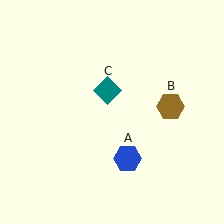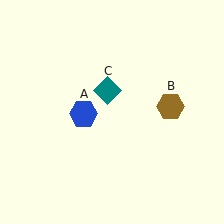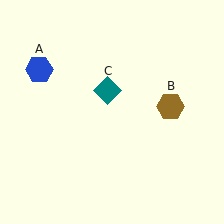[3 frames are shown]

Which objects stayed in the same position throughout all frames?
Brown hexagon (object B) and teal diamond (object C) remained stationary.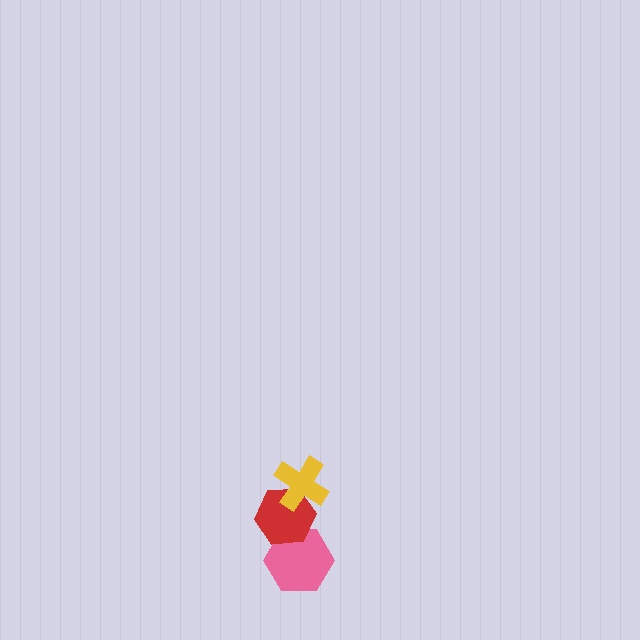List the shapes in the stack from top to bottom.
From top to bottom: the yellow cross, the red hexagon, the pink hexagon.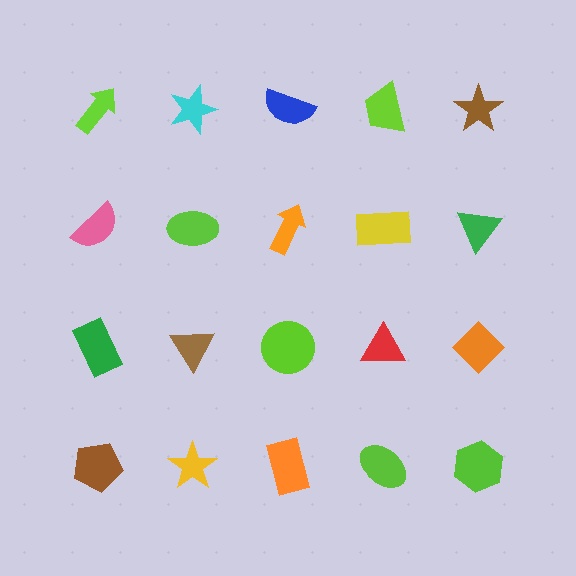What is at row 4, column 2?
A yellow star.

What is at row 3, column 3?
A lime circle.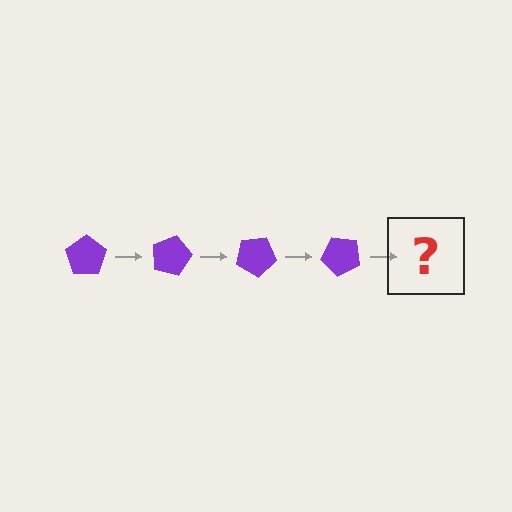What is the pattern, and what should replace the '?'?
The pattern is that the pentagon rotates 15 degrees each step. The '?' should be a purple pentagon rotated 60 degrees.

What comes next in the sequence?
The next element should be a purple pentagon rotated 60 degrees.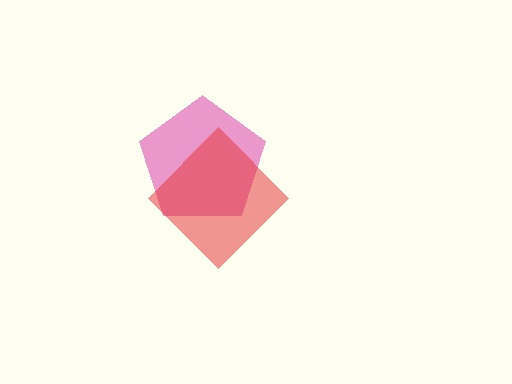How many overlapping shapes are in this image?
There are 2 overlapping shapes in the image.